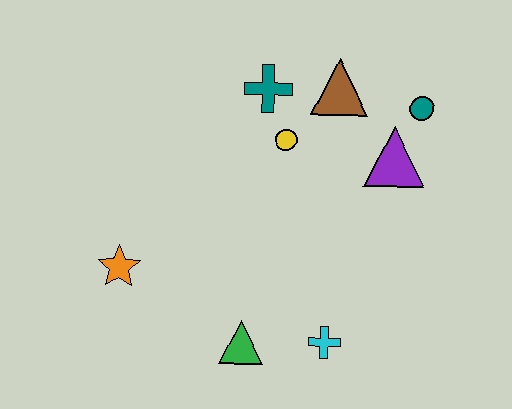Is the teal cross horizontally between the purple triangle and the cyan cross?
No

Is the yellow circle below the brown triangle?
Yes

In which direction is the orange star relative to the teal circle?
The orange star is to the left of the teal circle.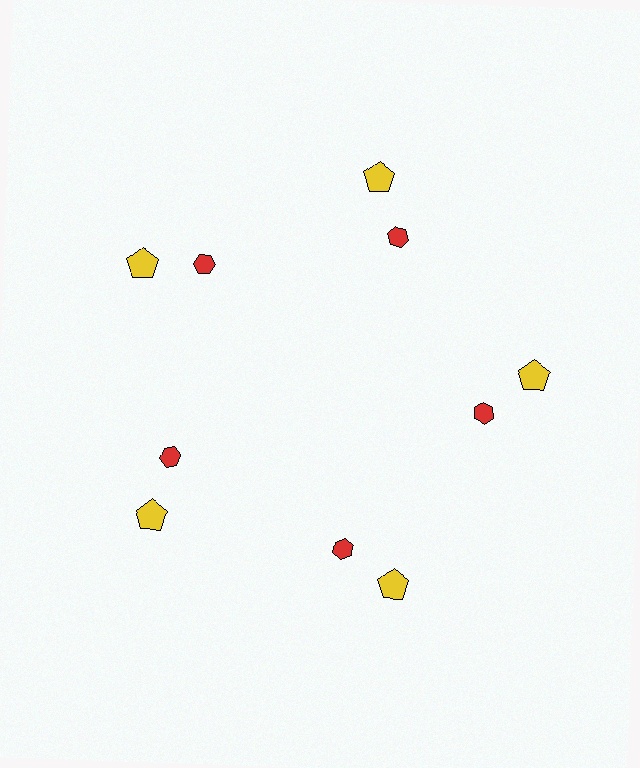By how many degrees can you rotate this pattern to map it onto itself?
The pattern maps onto itself every 72 degrees of rotation.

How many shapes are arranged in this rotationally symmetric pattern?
There are 10 shapes, arranged in 5 groups of 2.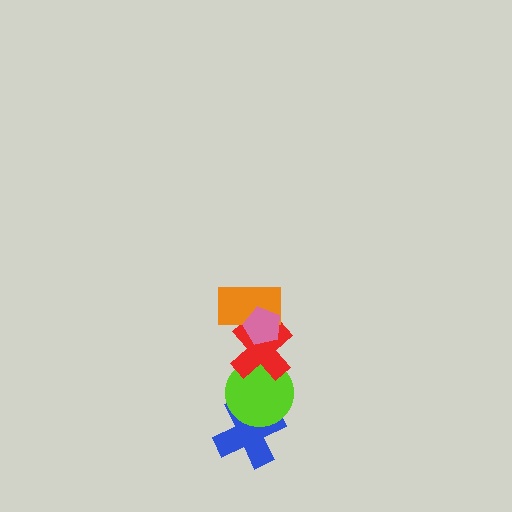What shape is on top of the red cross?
The orange rectangle is on top of the red cross.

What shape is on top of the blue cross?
The lime circle is on top of the blue cross.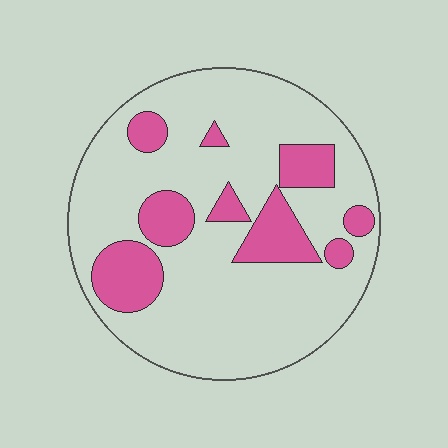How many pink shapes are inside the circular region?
9.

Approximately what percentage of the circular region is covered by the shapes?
Approximately 20%.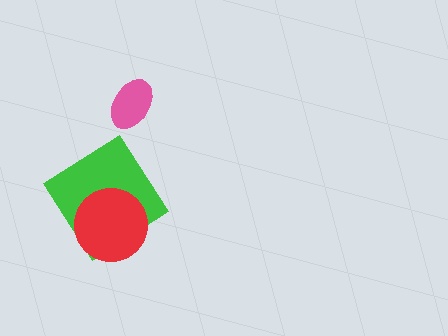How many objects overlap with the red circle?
1 object overlaps with the red circle.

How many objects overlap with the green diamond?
1 object overlaps with the green diamond.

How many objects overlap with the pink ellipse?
0 objects overlap with the pink ellipse.